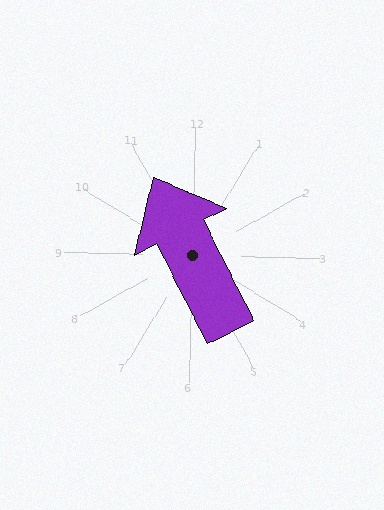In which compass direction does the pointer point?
Northwest.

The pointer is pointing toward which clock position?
Roughly 11 o'clock.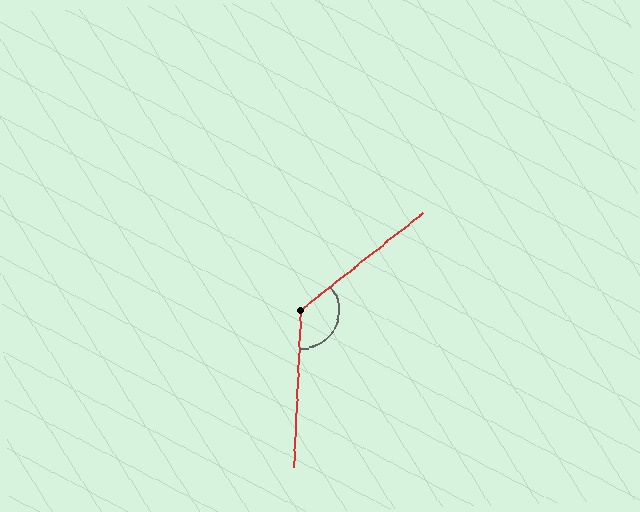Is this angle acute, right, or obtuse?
It is obtuse.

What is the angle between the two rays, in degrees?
Approximately 131 degrees.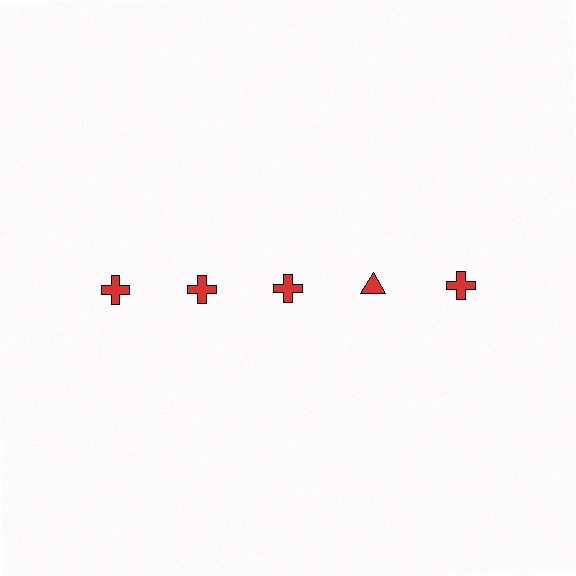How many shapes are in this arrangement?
There are 5 shapes arranged in a grid pattern.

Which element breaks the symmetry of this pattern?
The red triangle in the top row, second from right column breaks the symmetry. All other shapes are red crosses.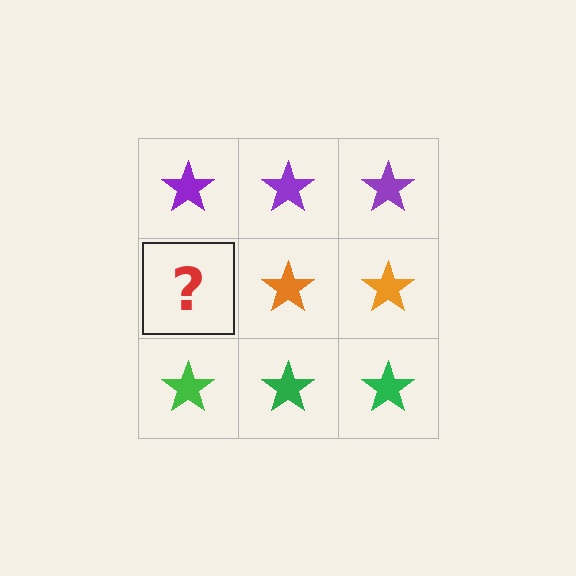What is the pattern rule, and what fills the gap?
The rule is that each row has a consistent color. The gap should be filled with an orange star.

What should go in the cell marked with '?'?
The missing cell should contain an orange star.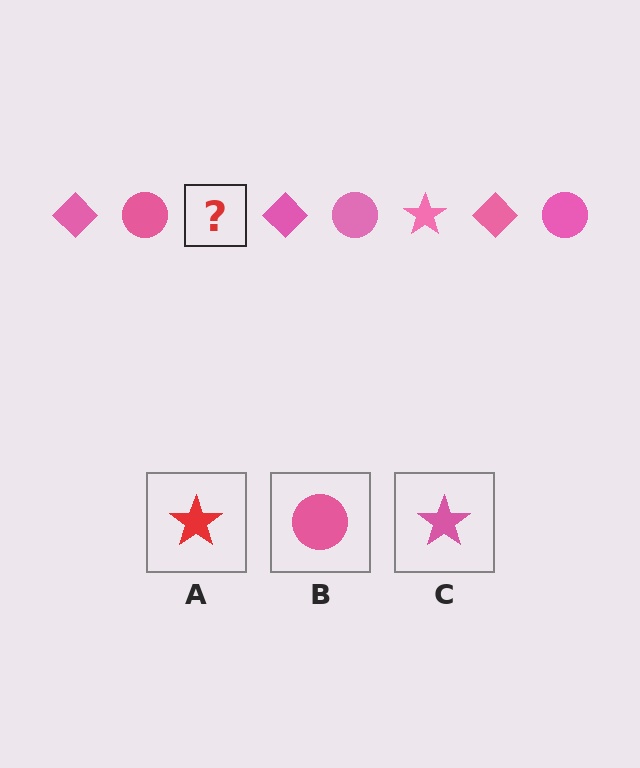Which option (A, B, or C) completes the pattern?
C.